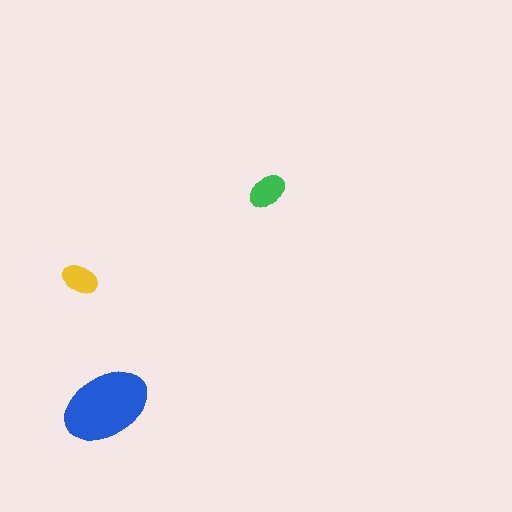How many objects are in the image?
There are 3 objects in the image.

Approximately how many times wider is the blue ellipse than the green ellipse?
About 2.5 times wider.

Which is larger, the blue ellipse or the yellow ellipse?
The blue one.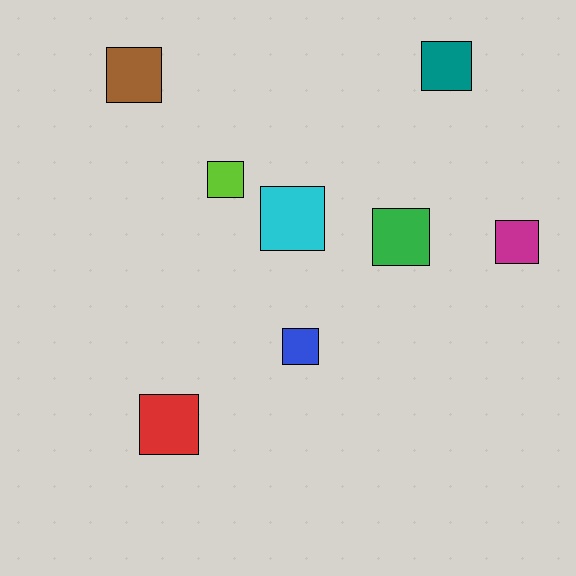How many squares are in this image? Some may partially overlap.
There are 8 squares.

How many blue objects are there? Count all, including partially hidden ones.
There is 1 blue object.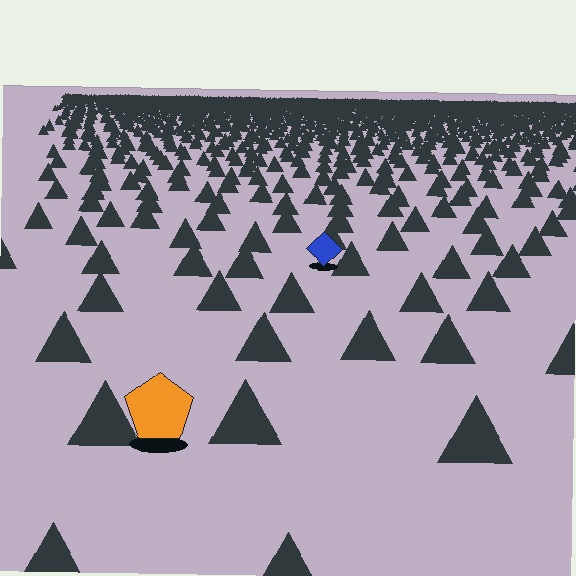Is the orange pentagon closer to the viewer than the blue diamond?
Yes. The orange pentagon is closer — you can tell from the texture gradient: the ground texture is coarser near it.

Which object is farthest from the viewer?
The blue diamond is farthest from the viewer. It appears smaller and the ground texture around it is denser.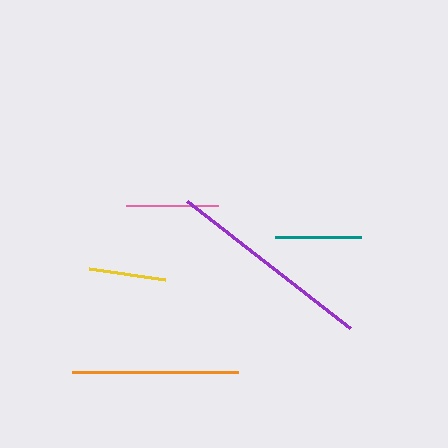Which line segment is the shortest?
The yellow line is the shortest at approximately 77 pixels.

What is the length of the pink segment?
The pink segment is approximately 92 pixels long.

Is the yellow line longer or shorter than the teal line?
The teal line is longer than the yellow line.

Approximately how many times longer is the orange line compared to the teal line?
The orange line is approximately 1.9 times the length of the teal line.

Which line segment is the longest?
The purple line is the longest at approximately 207 pixels.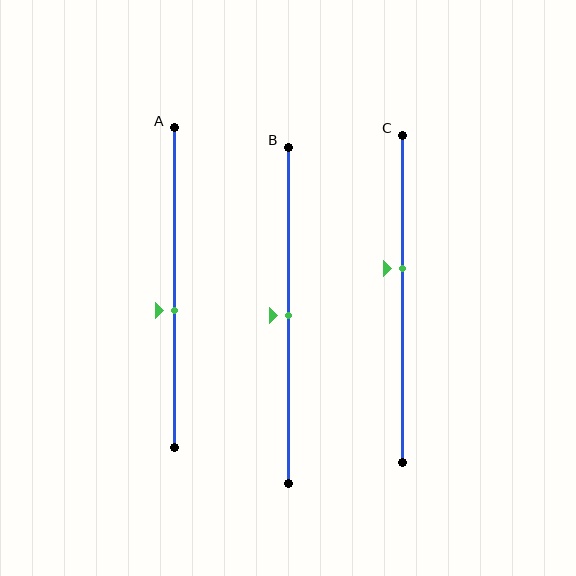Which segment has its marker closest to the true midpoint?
Segment B has its marker closest to the true midpoint.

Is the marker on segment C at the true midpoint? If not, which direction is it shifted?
No, the marker on segment C is shifted upward by about 9% of the segment length.